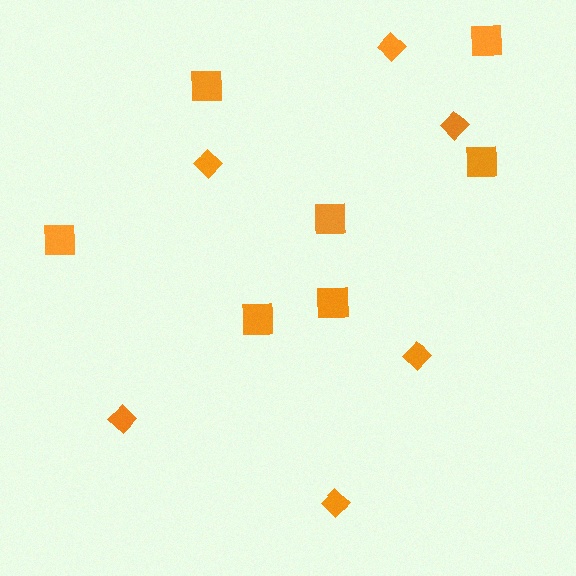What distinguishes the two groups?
There are 2 groups: one group of squares (7) and one group of diamonds (6).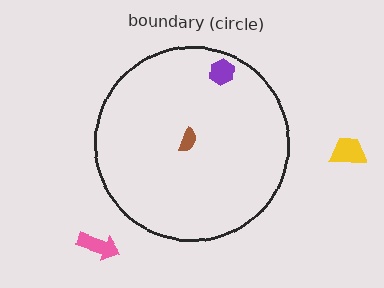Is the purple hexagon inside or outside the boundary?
Inside.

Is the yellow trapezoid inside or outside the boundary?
Outside.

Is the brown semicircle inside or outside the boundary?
Inside.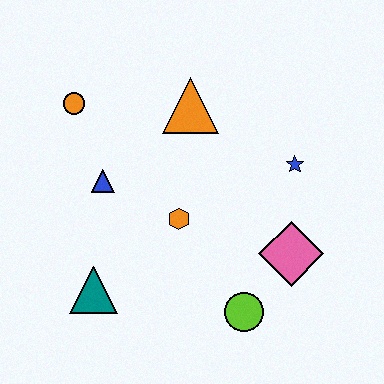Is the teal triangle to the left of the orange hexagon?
Yes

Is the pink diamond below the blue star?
Yes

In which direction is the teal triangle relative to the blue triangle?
The teal triangle is below the blue triangle.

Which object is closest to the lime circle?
The pink diamond is closest to the lime circle.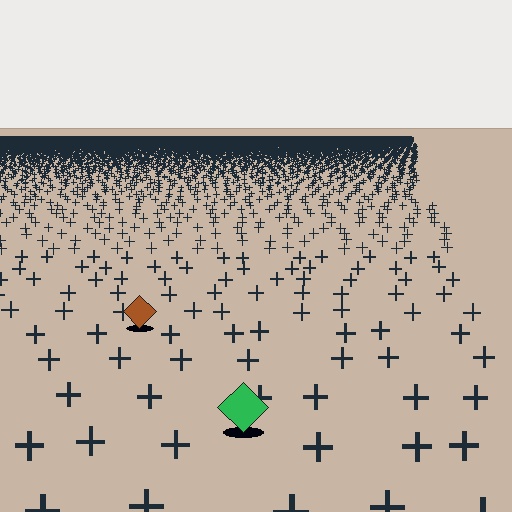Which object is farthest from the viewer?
The brown diamond is farthest from the viewer. It appears smaller and the ground texture around it is denser.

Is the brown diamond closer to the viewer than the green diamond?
No. The green diamond is closer — you can tell from the texture gradient: the ground texture is coarser near it.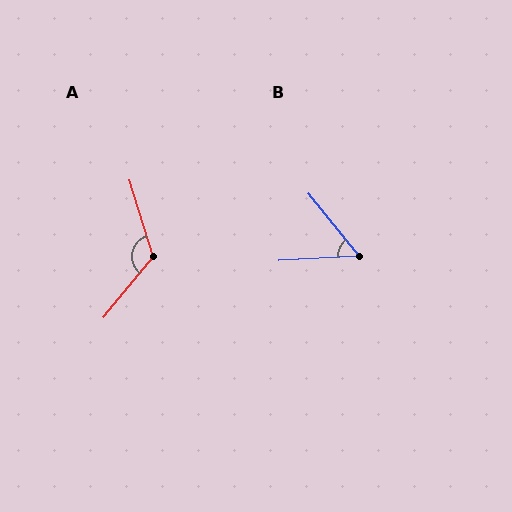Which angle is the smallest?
B, at approximately 54 degrees.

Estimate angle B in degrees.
Approximately 54 degrees.